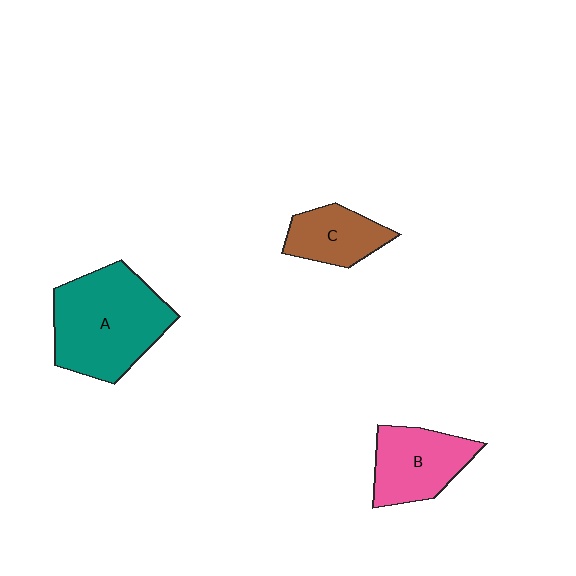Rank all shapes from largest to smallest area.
From largest to smallest: A (teal), B (pink), C (brown).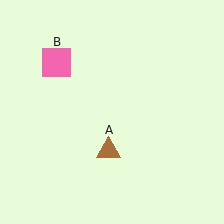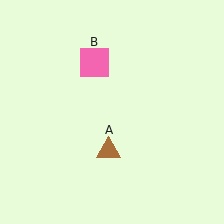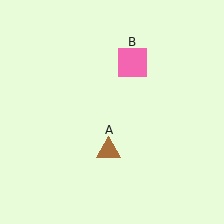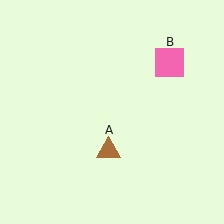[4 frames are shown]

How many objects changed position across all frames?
1 object changed position: pink square (object B).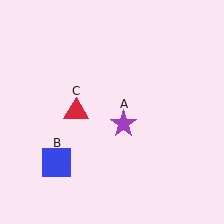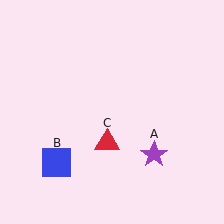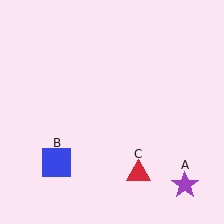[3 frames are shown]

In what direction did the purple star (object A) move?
The purple star (object A) moved down and to the right.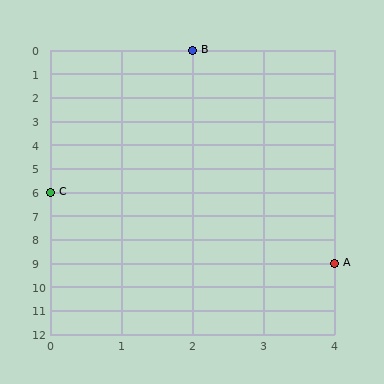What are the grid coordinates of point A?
Point A is at grid coordinates (4, 9).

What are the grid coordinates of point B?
Point B is at grid coordinates (2, 0).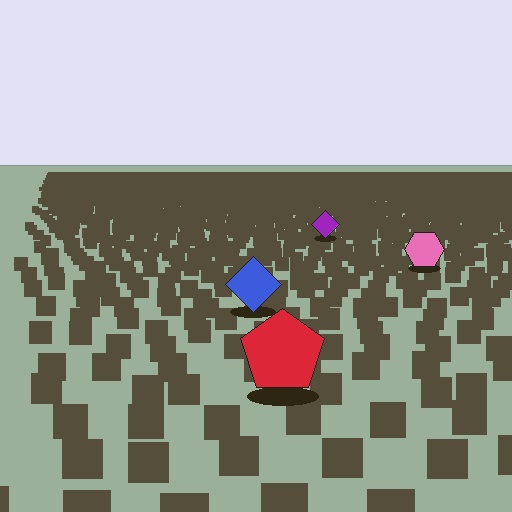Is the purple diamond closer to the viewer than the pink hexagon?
No. The pink hexagon is closer — you can tell from the texture gradient: the ground texture is coarser near it.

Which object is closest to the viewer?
The red pentagon is closest. The texture marks near it are larger and more spread out.